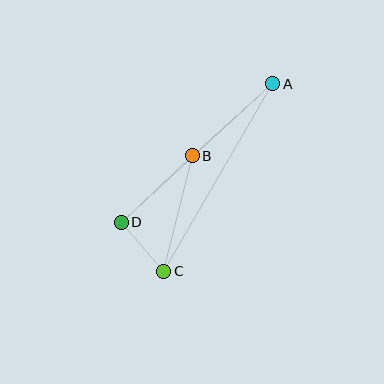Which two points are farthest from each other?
Points A and C are farthest from each other.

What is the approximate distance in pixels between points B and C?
The distance between B and C is approximately 119 pixels.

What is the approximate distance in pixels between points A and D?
The distance between A and D is approximately 205 pixels.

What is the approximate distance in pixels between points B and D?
The distance between B and D is approximately 97 pixels.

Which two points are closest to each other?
Points C and D are closest to each other.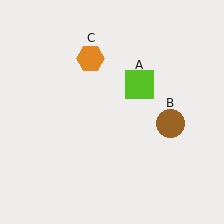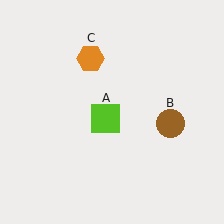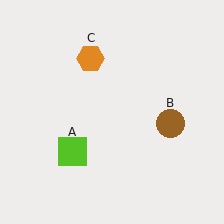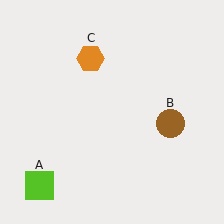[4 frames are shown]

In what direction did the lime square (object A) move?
The lime square (object A) moved down and to the left.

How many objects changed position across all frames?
1 object changed position: lime square (object A).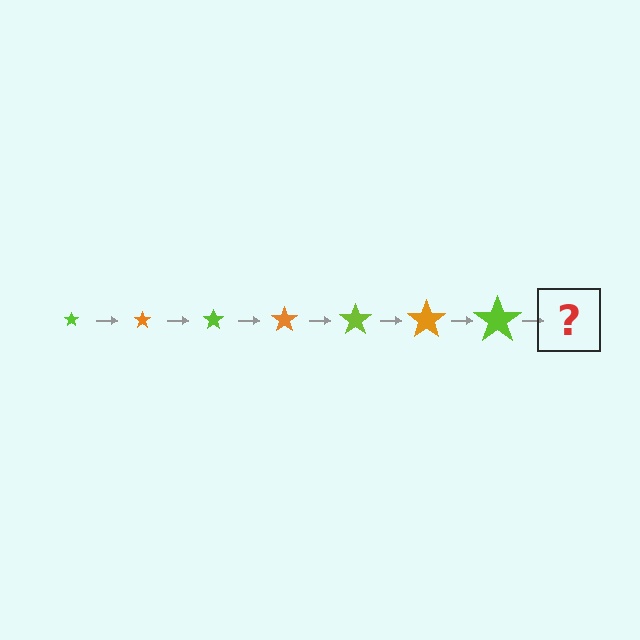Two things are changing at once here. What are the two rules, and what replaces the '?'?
The two rules are that the star grows larger each step and the color cycles through lime and orange. The '?' should be an orange star, larger than the previous one.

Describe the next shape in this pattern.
It should be an orange star, larger than the previous one.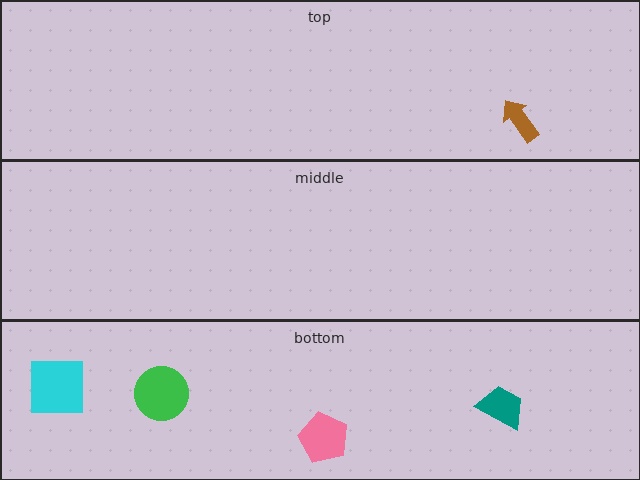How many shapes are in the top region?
1.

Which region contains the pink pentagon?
The bottom region.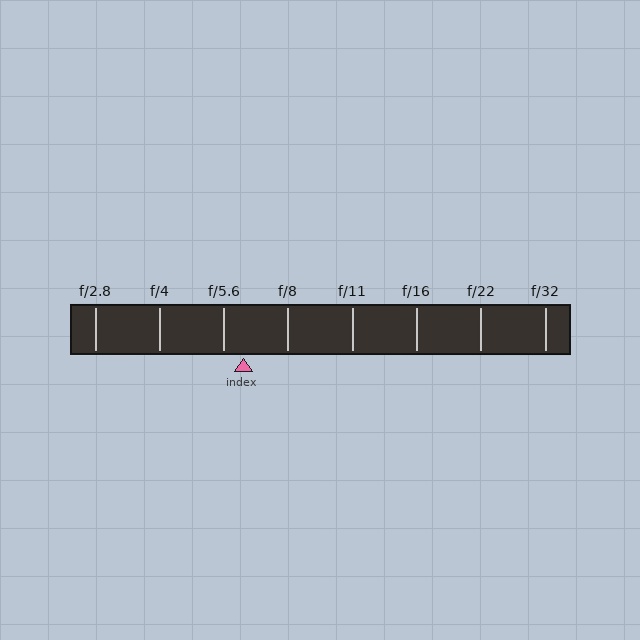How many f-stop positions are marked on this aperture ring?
There are 8 f-stop positions marked.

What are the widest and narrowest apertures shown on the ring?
The widest aperture shown is f/2.8 and the narrowest is f/32.